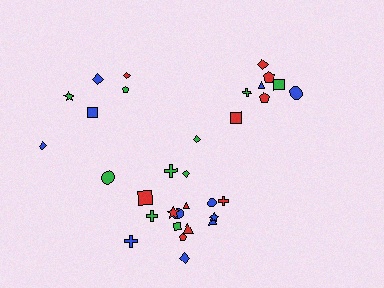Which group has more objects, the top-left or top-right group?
The top-right group.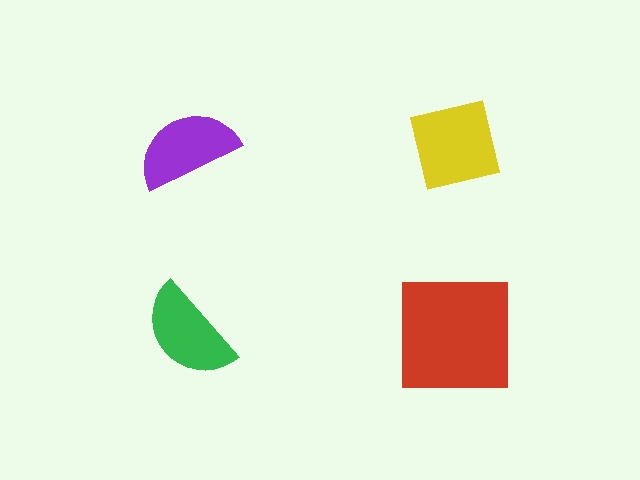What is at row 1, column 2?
A yellow square.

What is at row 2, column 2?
A red square.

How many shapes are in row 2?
2 shapes.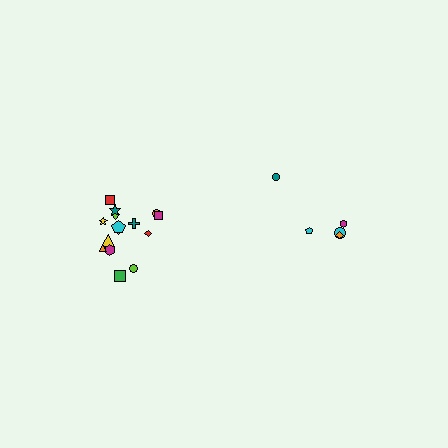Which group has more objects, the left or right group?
The left group.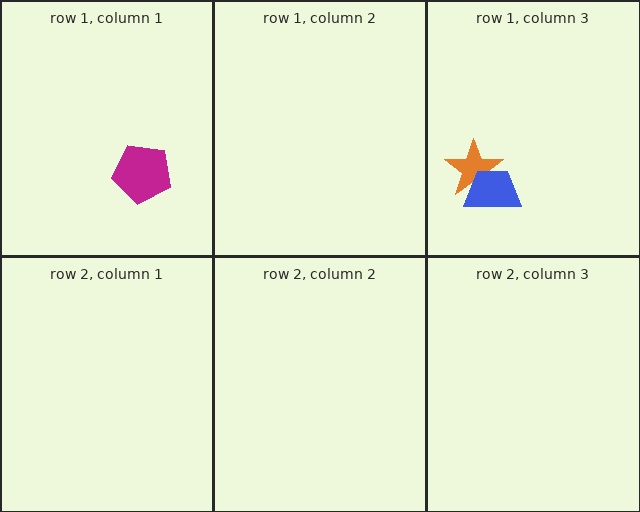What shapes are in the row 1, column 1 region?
The magenta pentagon.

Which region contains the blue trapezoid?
The row 1, column 3 region.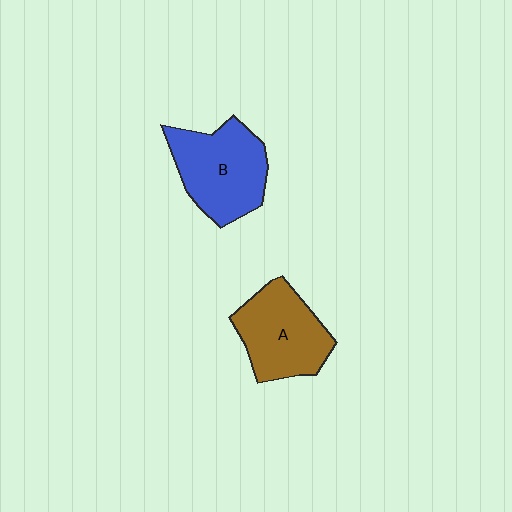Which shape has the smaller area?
Shape A (brown).